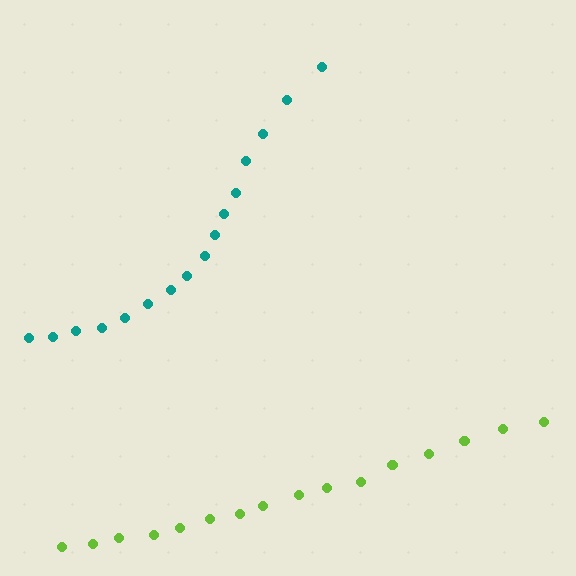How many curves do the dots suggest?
There are 2 distinct paths.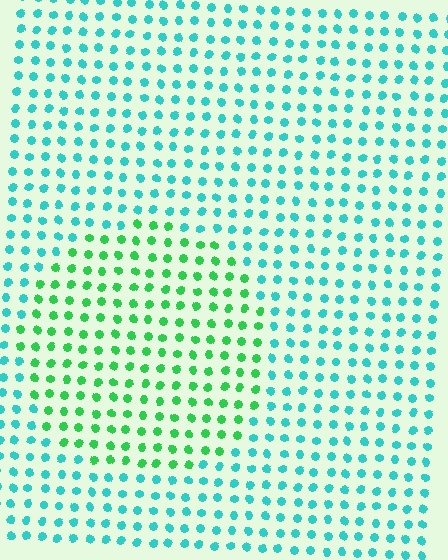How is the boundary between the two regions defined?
The boundary is defined purely by a slight shift in hue (about 45 degrees). Spacing, size, and orientation are identical on both sides.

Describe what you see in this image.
The image is filled with small cyan elements in a uniform arrangement. A circle-shaped region is visible where the elements are tinted to a slightly different hue, forming a subtle color boundary.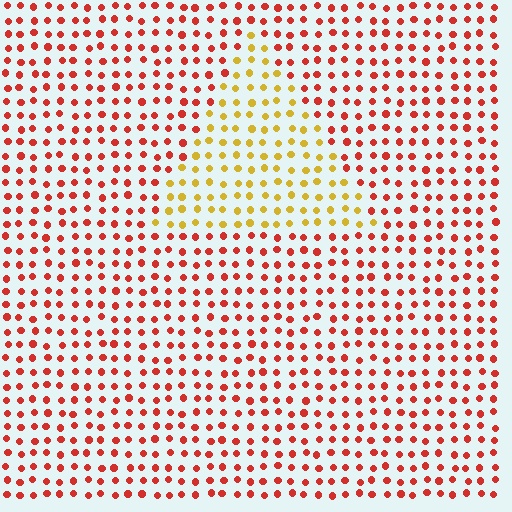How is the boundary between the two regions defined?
The boundary is defined purely by a slight shift in hue (about 48 degrees). Spacing, size, and orientation are identical on both sides.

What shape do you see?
I see a triangle.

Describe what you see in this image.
The image is filled with small red elements in a uniform arrangement. A triangle-shaped region is visible where the elements are tinted to a slightly different hue, forming a subtle color boundary.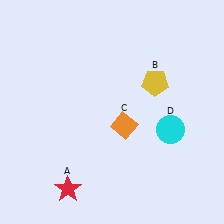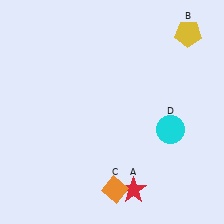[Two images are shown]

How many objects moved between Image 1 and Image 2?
3 objects moved between the two images.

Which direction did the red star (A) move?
The red star (A) moved right.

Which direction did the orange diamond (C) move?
The orange diamond (C) moved down.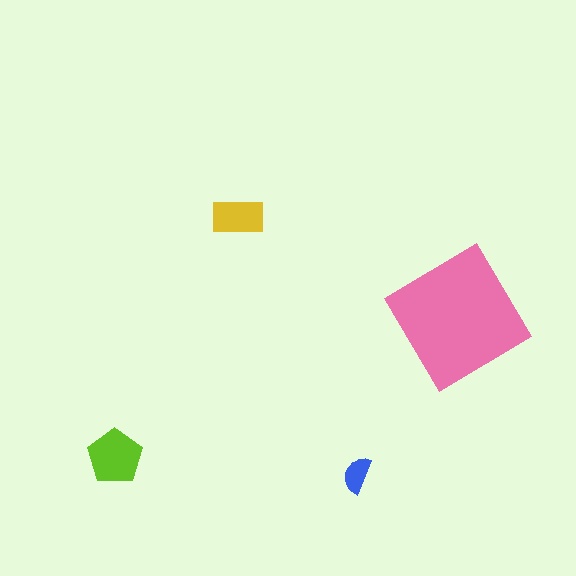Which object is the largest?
The pink diamond.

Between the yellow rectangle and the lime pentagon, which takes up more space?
The lime pentagon.